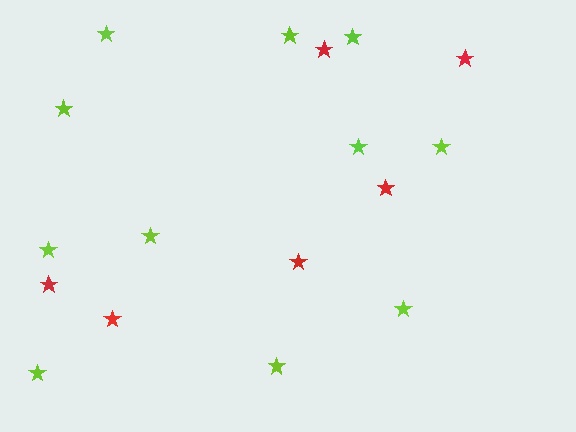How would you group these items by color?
There are 2 groups: one group of lime stars (11) and one group of red stars (6).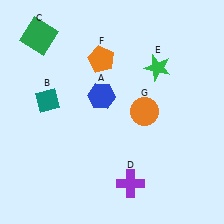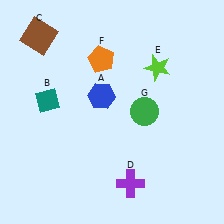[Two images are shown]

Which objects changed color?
C changed from green to brown. E changed from green to lime. G changed from orange to green.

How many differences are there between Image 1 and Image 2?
There are 3 differences between the two images.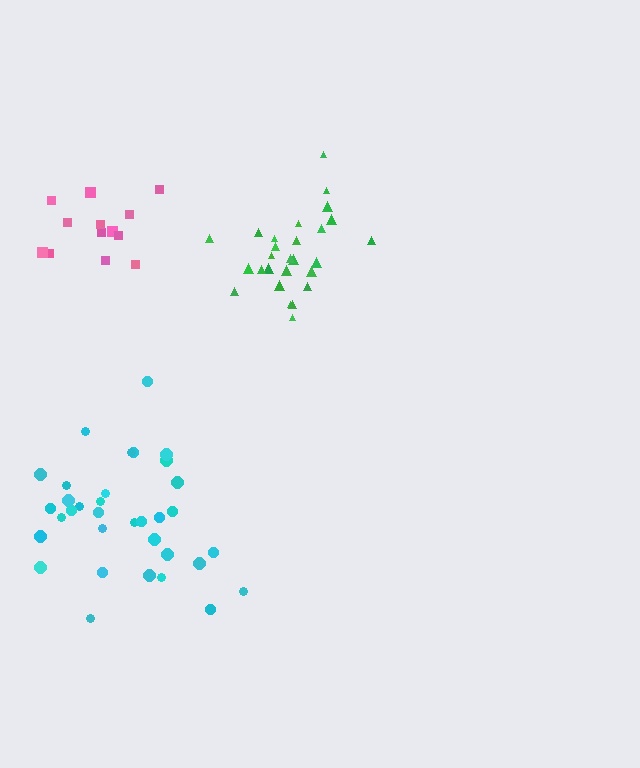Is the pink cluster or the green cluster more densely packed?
Green.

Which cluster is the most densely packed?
Green.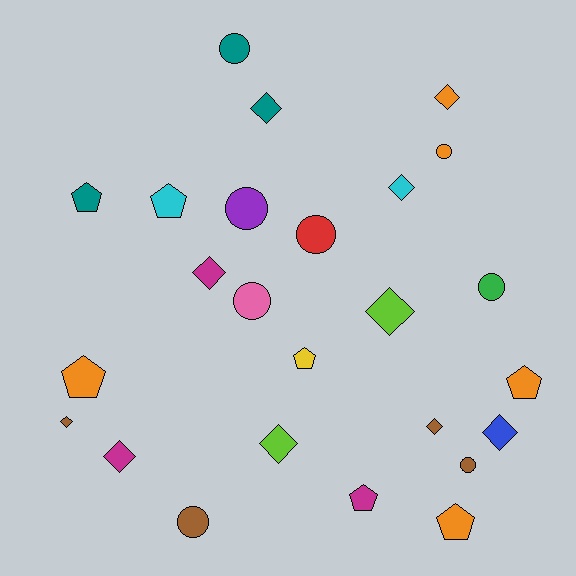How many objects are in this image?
There are 25 objects.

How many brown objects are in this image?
There are 4 brown objects.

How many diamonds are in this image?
There are 10 diamonds.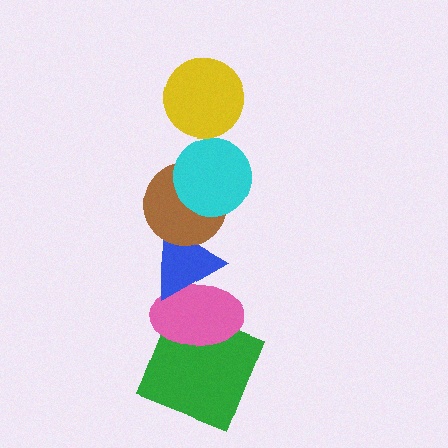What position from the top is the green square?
The green square is 6th from the top.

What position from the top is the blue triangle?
The blue triangle is 4th from the top.